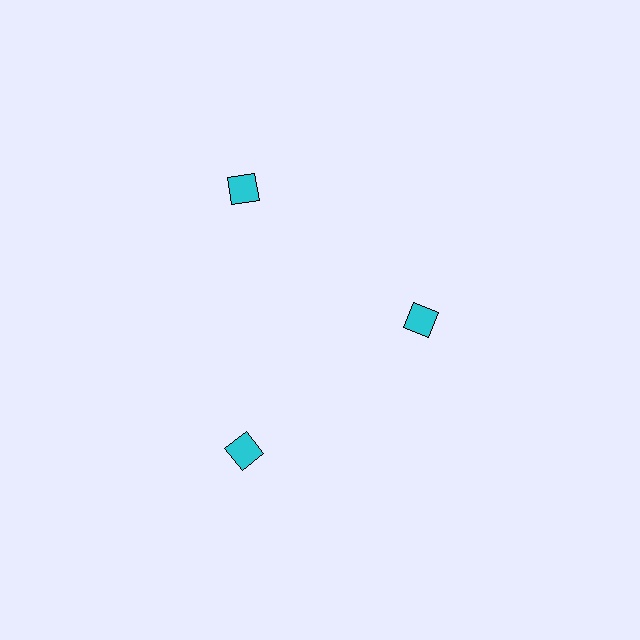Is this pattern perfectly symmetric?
No. The 3 cyan squares are arranged in a ring, but one element near the 3 o'clock position is pulled inward toward the center, breaking the 3-fold rotational symmetry.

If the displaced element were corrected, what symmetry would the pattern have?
It would have 3-fold rotational symmetry — the pattern would map onto itself every 120 degrees.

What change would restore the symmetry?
The symmetry would be restored by moving it outward, back onto the ring so that all 3 squares sit at equal angles and equal distance from the center.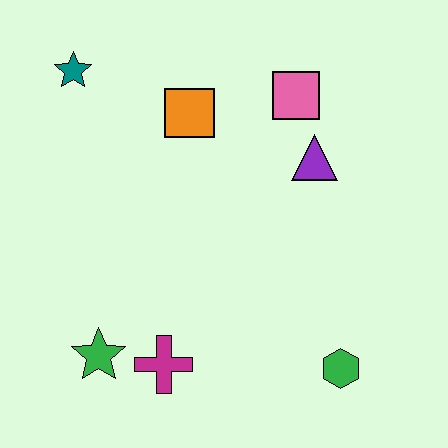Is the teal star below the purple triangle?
No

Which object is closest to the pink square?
The purple triangle is closest to the pink square.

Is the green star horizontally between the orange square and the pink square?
No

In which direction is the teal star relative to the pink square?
The teal star is to the left of the pink square.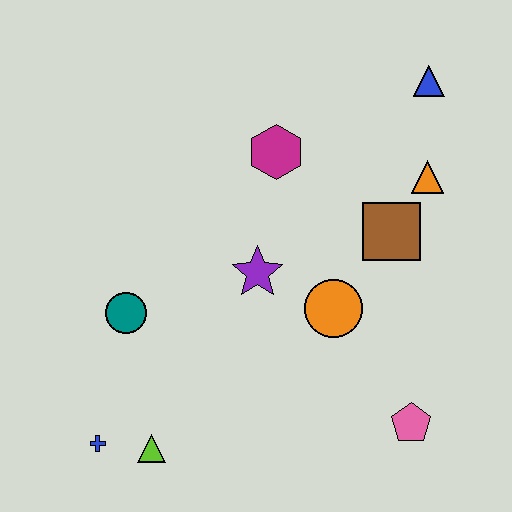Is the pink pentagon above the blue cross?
Yes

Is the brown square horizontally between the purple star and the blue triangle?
Yes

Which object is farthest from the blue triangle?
The blue cross is farthest from the blue triangle.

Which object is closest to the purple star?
The orange circle is closest to the purple star.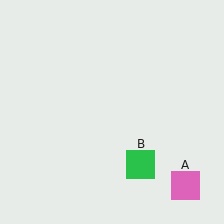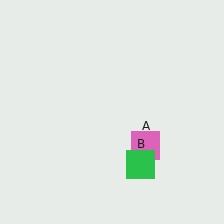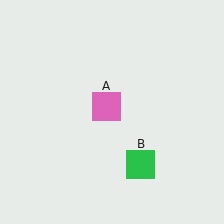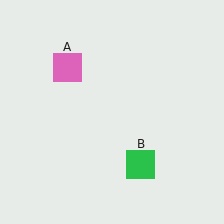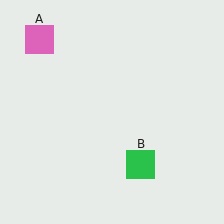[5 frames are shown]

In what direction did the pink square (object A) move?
The pink square (object A) moved up and to the left.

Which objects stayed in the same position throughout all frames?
Green square (object B) remained stationary.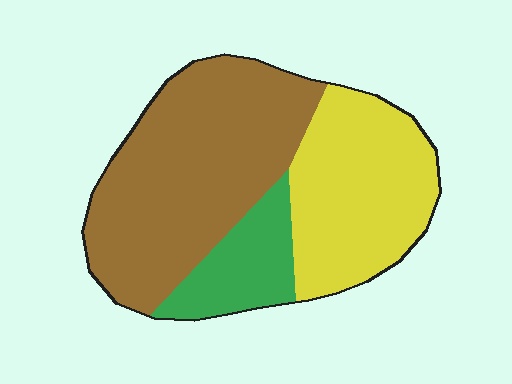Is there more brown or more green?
Brown.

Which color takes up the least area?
Green, at roughly 15%.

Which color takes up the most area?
Brown, at roughly 50%.